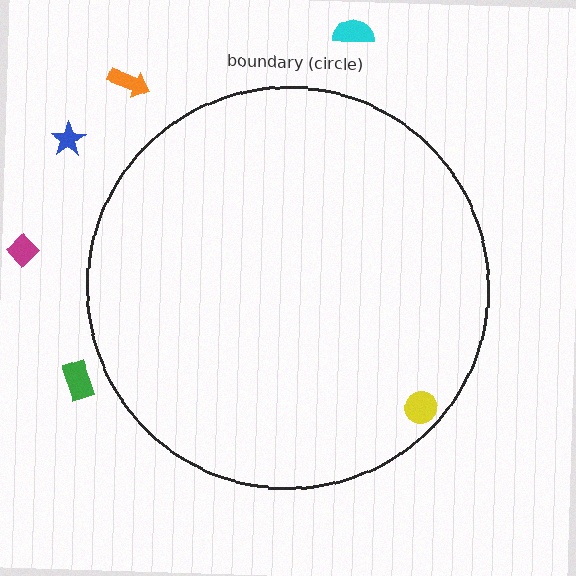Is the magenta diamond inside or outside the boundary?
Outside.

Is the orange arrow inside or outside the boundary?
Outside.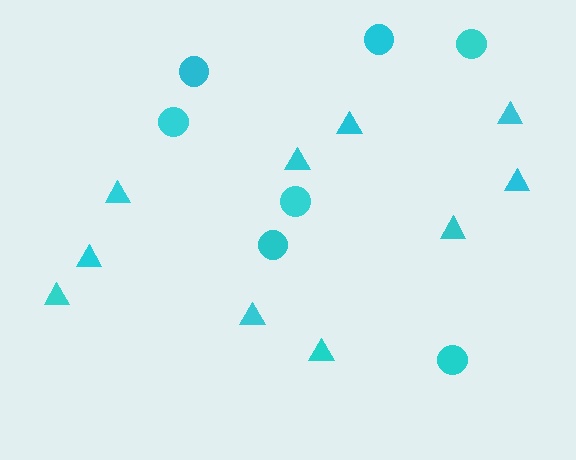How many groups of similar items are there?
There are 2 groups: one group of triangles (10) and one group of circles (7).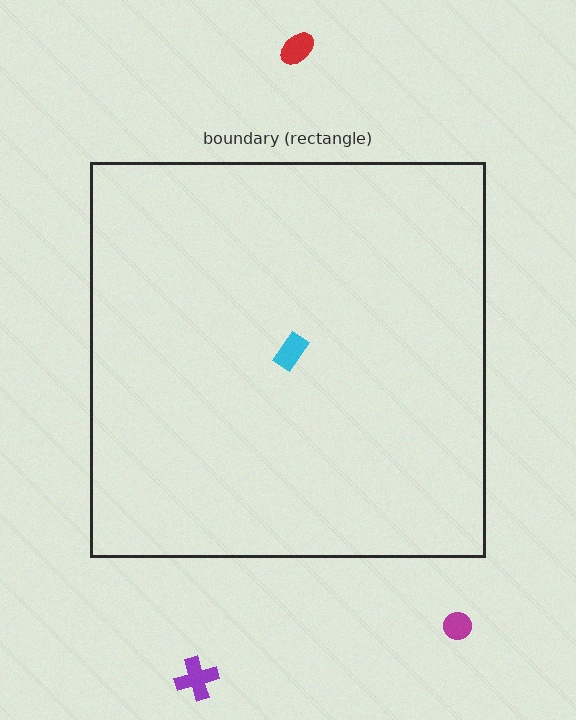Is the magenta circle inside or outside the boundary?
Outside.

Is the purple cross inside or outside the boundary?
Outside.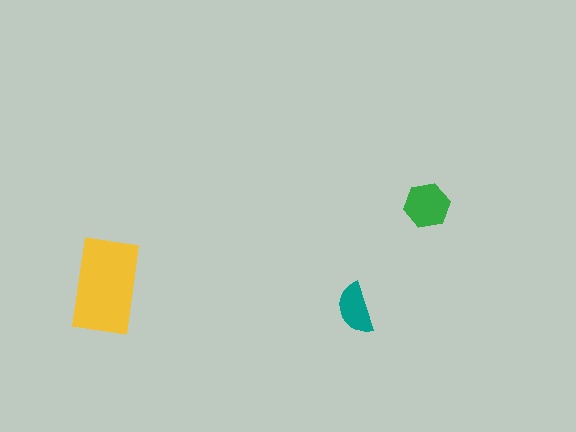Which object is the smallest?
The teal semicircle.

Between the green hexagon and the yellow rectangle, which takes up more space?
The yellow rectangle.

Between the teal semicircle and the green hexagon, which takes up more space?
The green hexagon.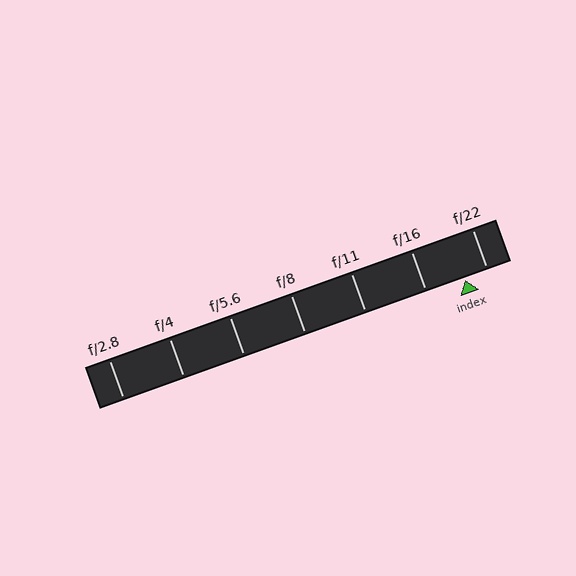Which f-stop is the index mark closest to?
The index mark is closest to f/22.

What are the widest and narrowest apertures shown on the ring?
The widest aperture shown is f/2.8 and the narrowest is f/22.